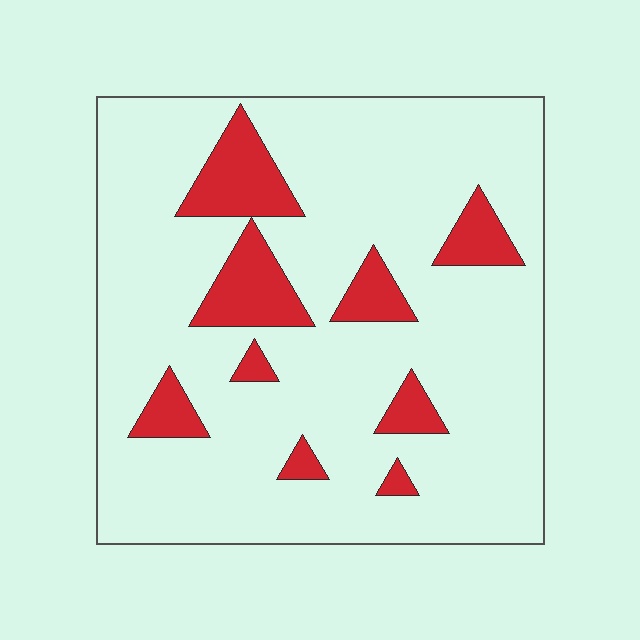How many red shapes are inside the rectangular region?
9.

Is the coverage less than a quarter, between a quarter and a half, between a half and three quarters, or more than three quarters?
Less than a quarter.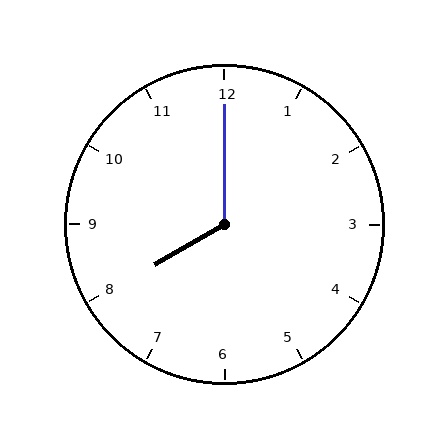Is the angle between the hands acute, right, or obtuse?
It is obtuse.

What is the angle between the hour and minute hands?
Approximately 120 degrees.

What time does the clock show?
8:00.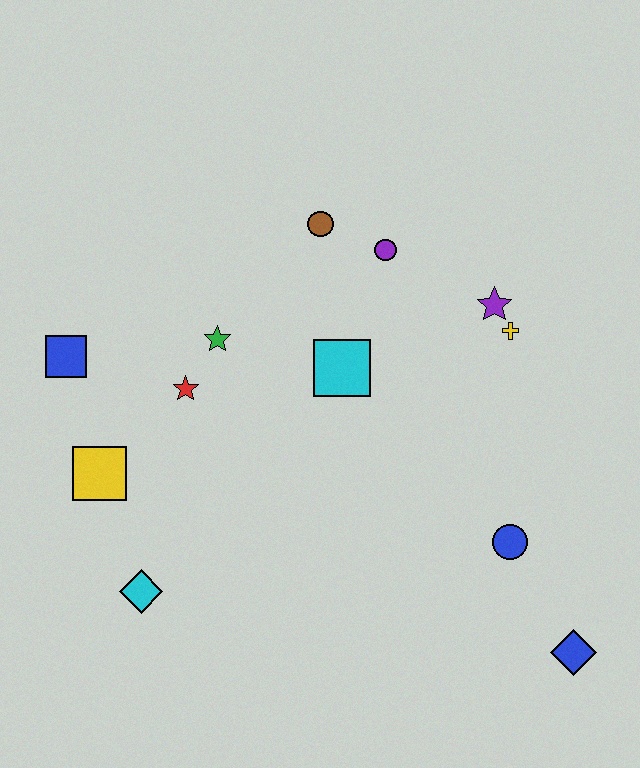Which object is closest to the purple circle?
The brown circle is closest to the purple circle.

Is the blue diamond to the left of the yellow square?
No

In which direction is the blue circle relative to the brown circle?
The blue circle is below the brown circle.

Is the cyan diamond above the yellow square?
No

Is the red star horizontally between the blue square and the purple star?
Yes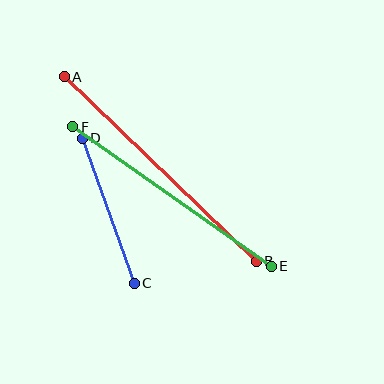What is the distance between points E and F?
The distance is approximately 243 pixels.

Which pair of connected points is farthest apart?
Points A and B are farthest apart.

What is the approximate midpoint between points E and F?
The midpoint is at approximately (172, 196) pixels.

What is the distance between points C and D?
The distance is approximately 154 pixels.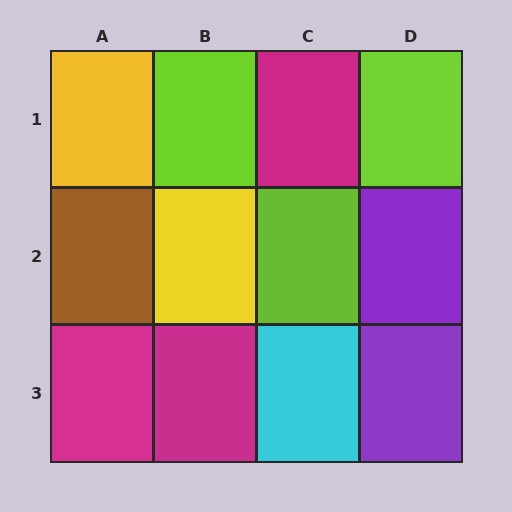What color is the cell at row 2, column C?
Lime.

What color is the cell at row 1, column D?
Lime.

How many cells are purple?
2 cells are purple.